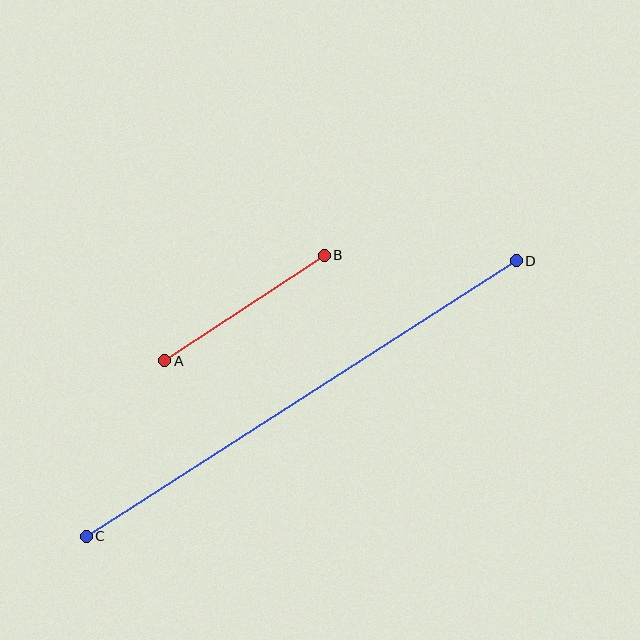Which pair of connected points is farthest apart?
Points C and D are farthest apart.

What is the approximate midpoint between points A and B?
The midpoint is at approximately (244, 308) pixels.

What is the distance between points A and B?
The distance is approximately 191 pixels.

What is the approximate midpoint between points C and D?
The midpoint is at approximately (301, 399) pixels.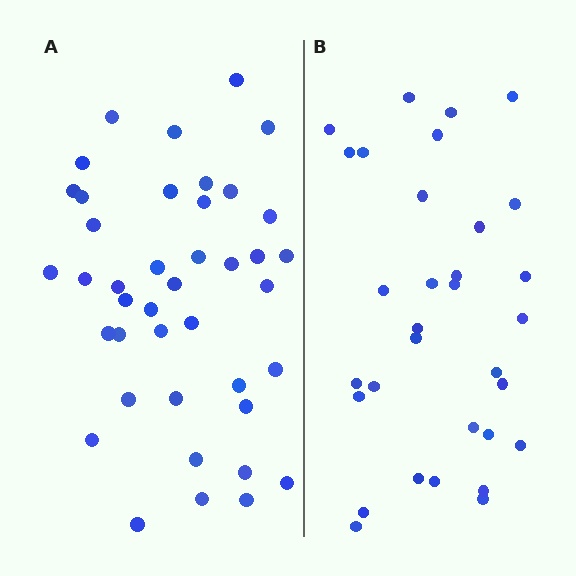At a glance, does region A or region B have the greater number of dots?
Region A (the left region) has more dots.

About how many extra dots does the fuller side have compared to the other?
Region A has roughly 8 or so more dots than region B.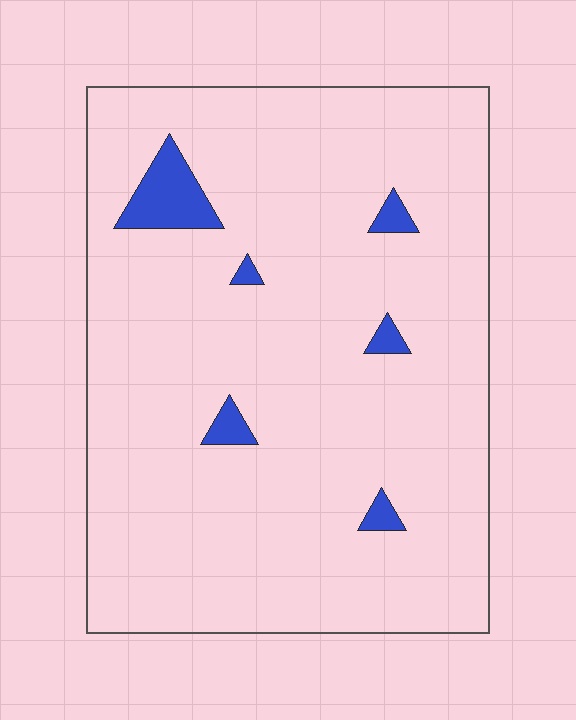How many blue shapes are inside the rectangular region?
6.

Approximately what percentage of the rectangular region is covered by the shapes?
Approximately 5%.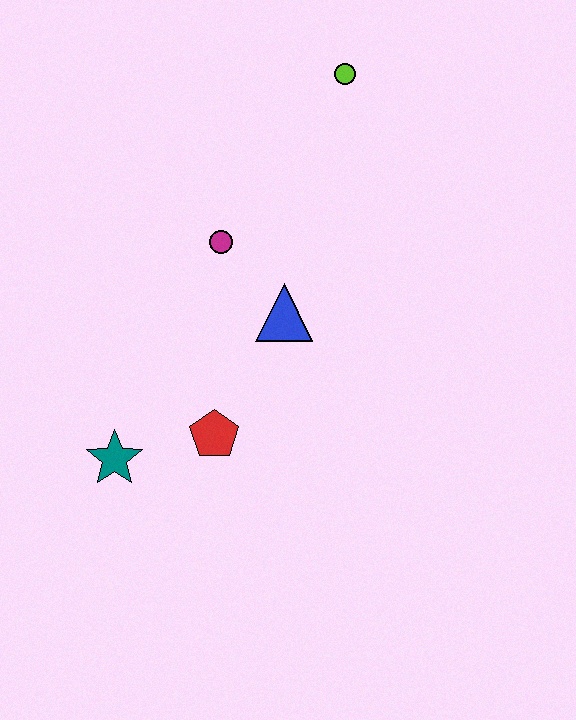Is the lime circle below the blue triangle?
No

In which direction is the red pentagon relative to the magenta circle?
The red pentagon is below the magenta circle.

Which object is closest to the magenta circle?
The blue triangle is closest to the magenta circle.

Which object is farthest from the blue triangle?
The lime circle is farthest from the blue triangle.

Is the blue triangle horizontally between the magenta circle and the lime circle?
Yes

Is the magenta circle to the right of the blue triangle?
No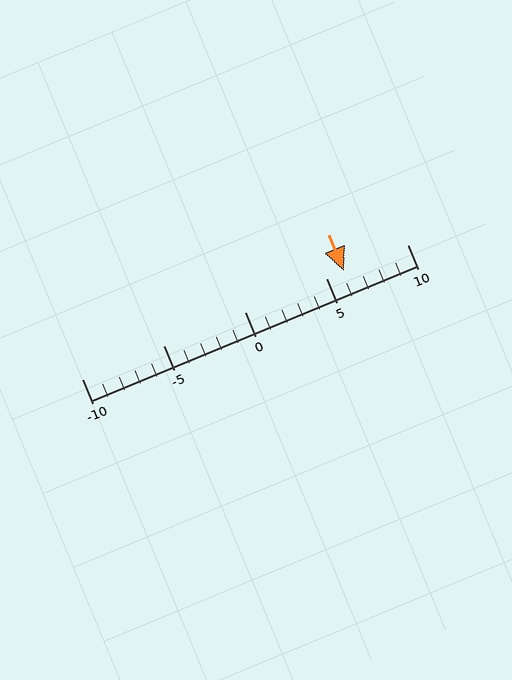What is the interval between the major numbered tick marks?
The major tick marks are spaced 5 units apart.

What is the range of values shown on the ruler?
The ruler shows values from -10 to 10.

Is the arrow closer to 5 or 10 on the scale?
The arrow is closer to 5.